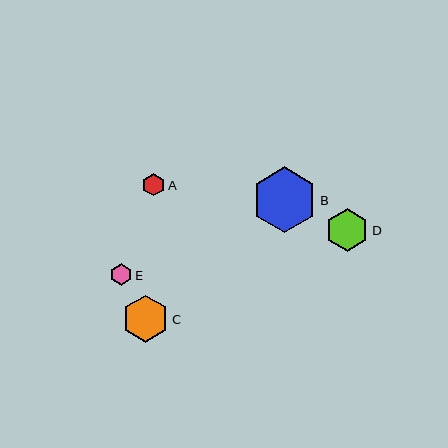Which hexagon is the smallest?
Hexagon E is the smallest with a size of approximately 21 pixels.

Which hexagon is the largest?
Hexagon B is the largest with a size of approximately 66 pixels.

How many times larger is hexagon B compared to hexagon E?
Hexagon B is approximately 3.1 times the size of hexagon E.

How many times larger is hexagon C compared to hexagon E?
Hexagon C is approximately 2.2 times the size of hexagon E.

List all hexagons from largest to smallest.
From largest to smallest: B, C, D, A, E.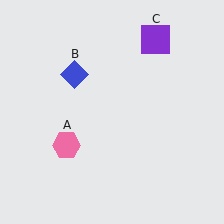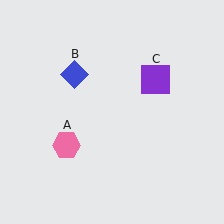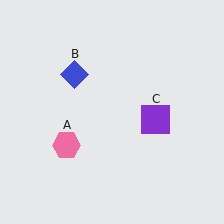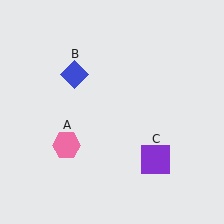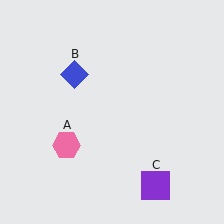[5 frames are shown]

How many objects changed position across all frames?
1 object changed position: purple square (object C).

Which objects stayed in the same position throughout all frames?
Pink hexagon (object A) and blue diamond (object B) remained stationary.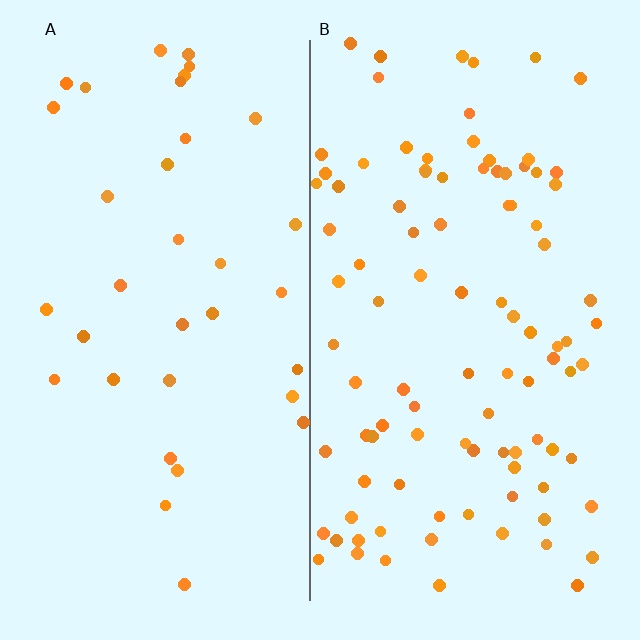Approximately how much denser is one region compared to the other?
Approximately 2.8× — region B over region A.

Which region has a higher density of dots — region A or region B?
B (the right).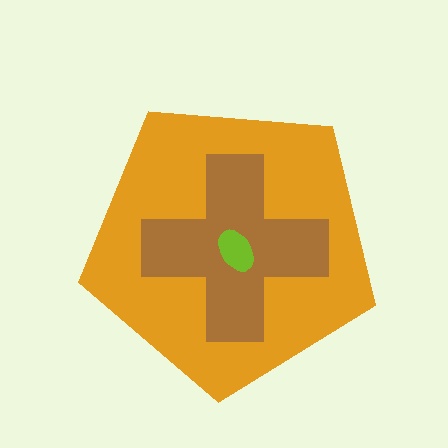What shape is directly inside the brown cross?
The lime ellipse.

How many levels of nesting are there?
3.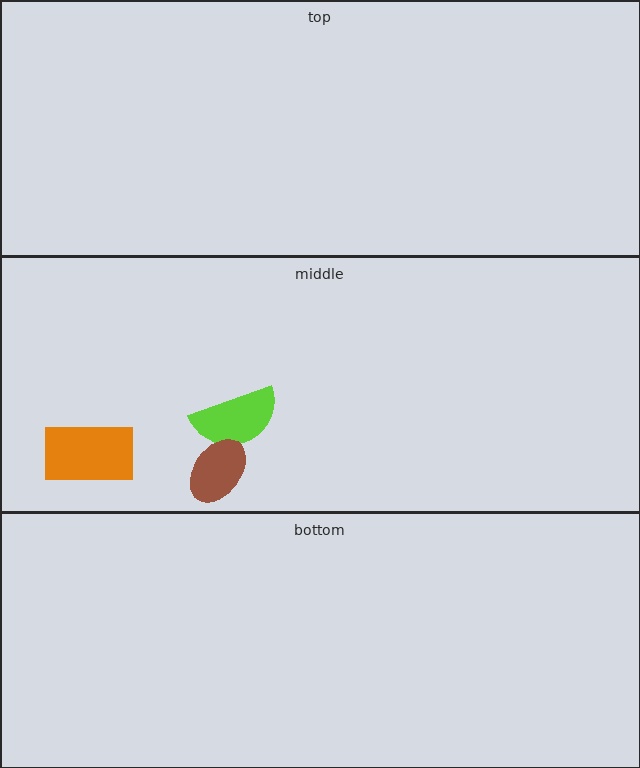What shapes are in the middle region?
The lime semicircle, the orange rectangle, the brown ellipse.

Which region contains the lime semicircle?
The middle region.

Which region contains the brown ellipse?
The middle region.